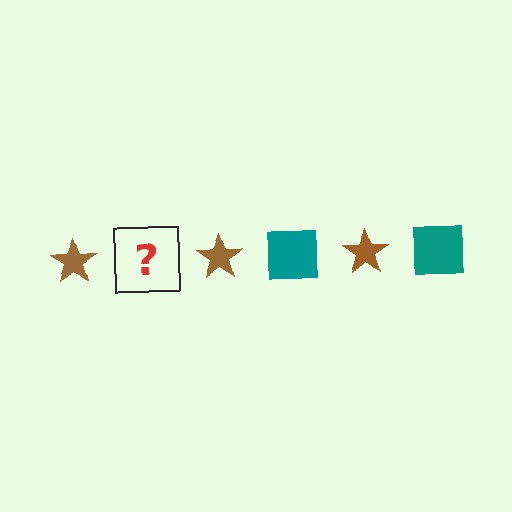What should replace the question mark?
The question mark should be replaced with a teal square.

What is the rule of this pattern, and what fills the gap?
The rule is that the pattern alternates between brown star and teal square. The gap should be filled with a teal square.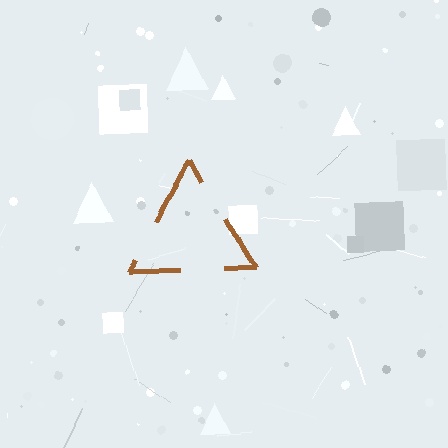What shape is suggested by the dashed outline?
The dashed outline suggests a triangle.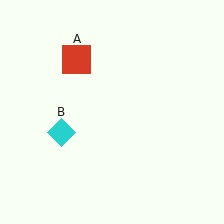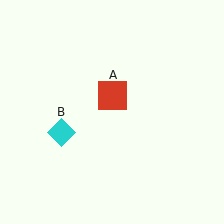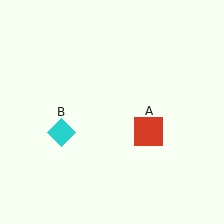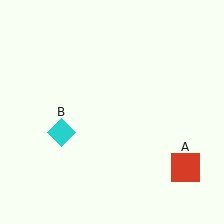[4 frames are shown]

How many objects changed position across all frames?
1 object changed position: red square (object A).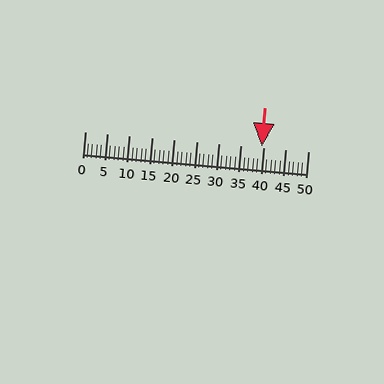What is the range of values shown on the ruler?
The ruler shows values from 0 to 50.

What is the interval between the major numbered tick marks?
The major tick marks are spaced 5 units apart.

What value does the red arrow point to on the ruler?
The red arrow points to approximately 40.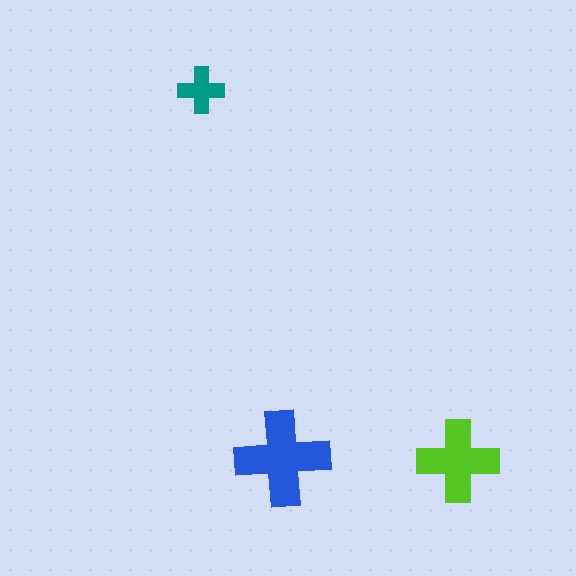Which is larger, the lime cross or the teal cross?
The lime one.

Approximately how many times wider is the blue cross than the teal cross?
About 2 times wider.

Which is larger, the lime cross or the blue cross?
The blue one.